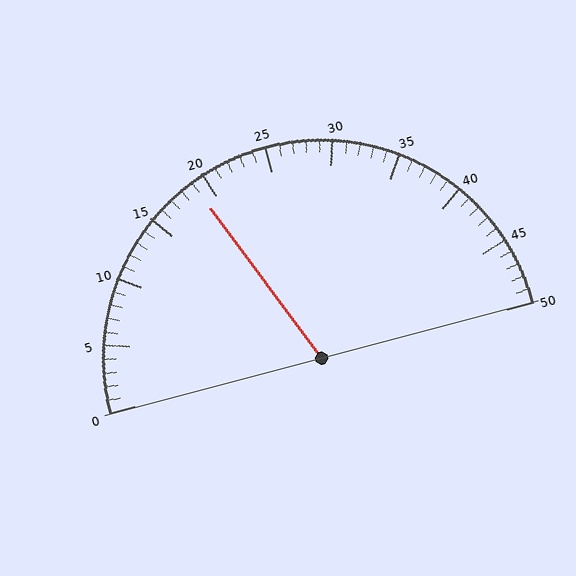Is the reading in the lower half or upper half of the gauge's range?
The reading is in the lower half of the range (0 to 50).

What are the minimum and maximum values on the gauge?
The gauge ranges from 0 to 50.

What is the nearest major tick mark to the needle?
The nearest major tick mark is 20.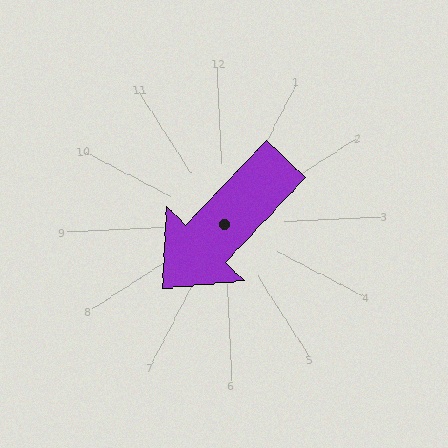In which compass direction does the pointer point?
Southwest.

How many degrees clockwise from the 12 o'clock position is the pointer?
Approximately 226 degrees.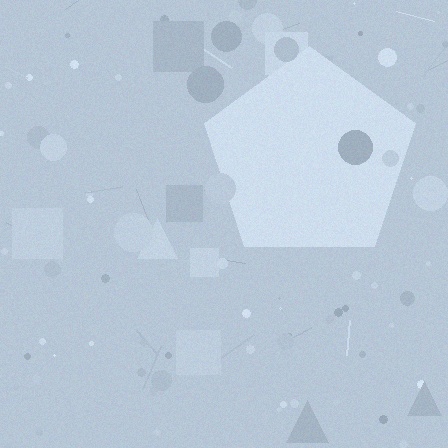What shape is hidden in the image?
A pentagon is hidden in the image.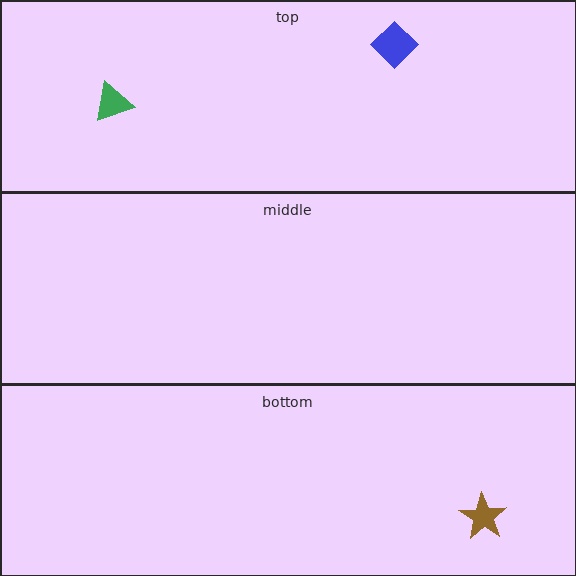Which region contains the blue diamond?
The top region.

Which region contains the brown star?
The bottom region.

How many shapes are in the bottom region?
1.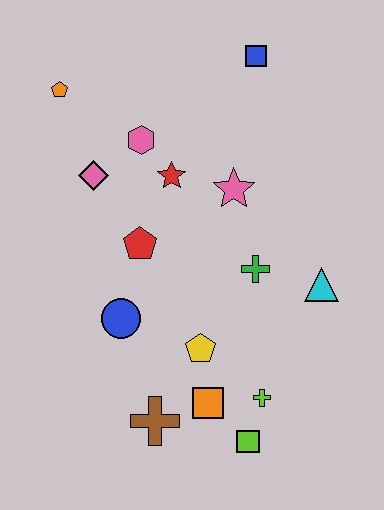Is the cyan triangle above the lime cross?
Yes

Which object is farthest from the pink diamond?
The lime square is farthest from the pink diamond.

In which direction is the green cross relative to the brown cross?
The green cross is above the brown cross.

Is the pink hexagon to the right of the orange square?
No